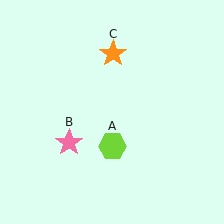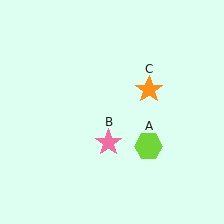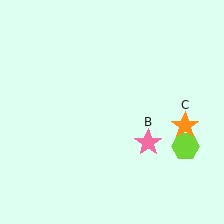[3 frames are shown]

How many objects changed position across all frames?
3 objects changed position: lime hexagon (object A), pink star (object B), orange star (object C).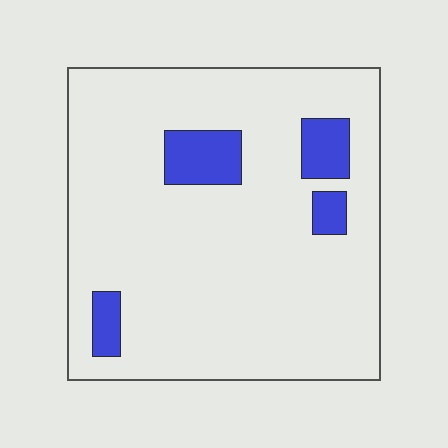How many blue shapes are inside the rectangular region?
4.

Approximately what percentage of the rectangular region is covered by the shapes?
Approximately 10%.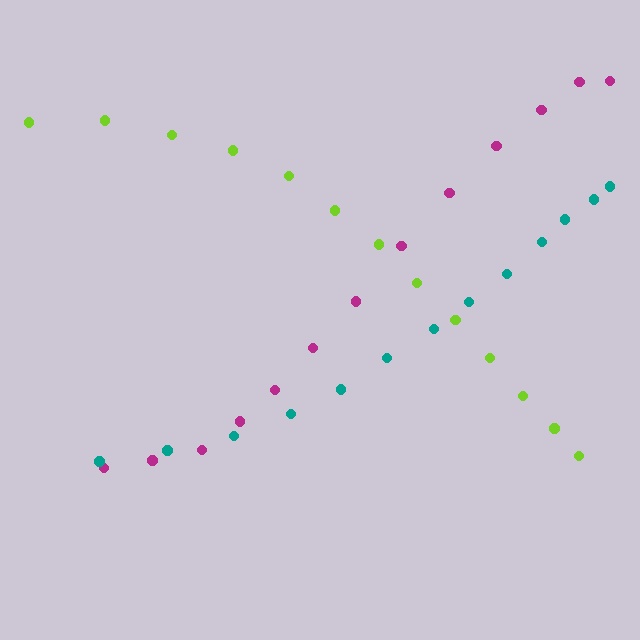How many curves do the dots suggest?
There are 3 distinct paths.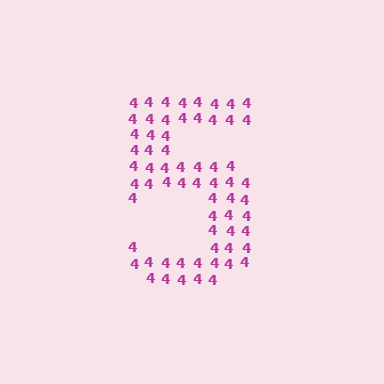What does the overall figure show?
The overall figure shows the digit 5.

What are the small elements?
The small elements are digit 4's.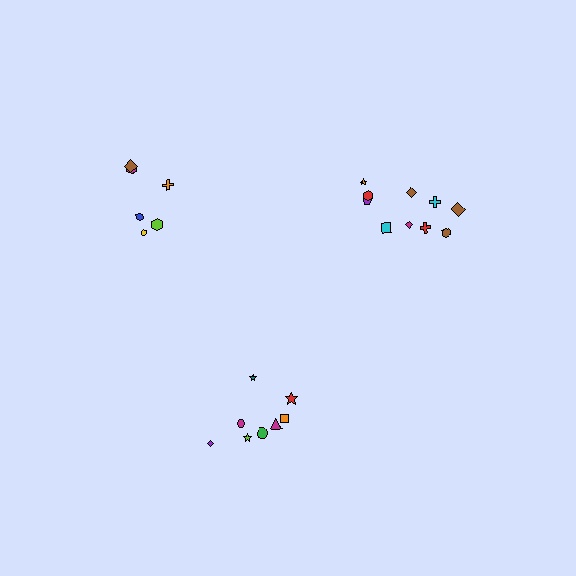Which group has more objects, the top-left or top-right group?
The top-right group.